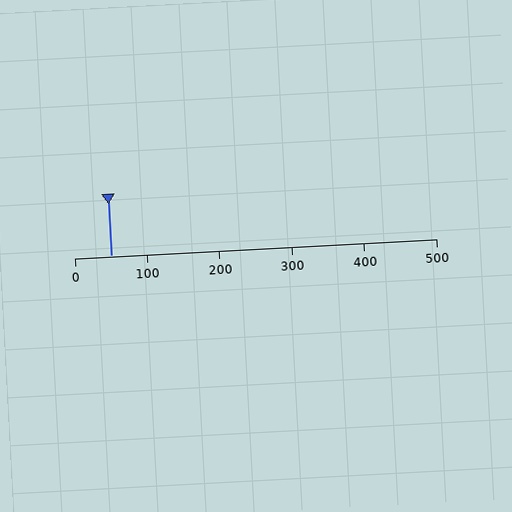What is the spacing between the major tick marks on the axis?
The major ticks are spaced 100 apart.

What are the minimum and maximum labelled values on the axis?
The axis runs from 0 to 500.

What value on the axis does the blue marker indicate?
The marker indicates approximately 50.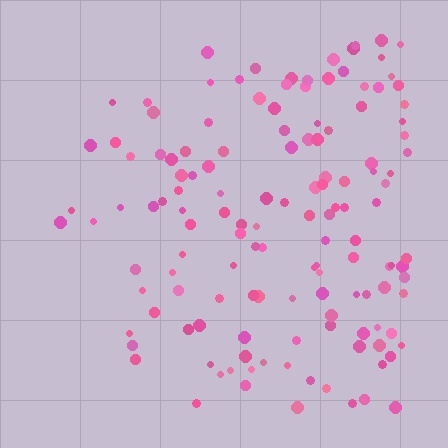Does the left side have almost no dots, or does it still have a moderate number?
Still a moderate number, just noticeably fewer than the right.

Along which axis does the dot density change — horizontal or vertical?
Horizontal.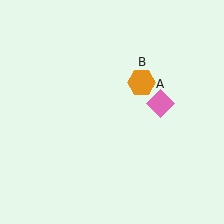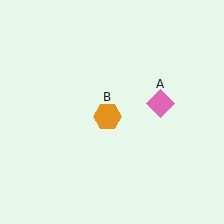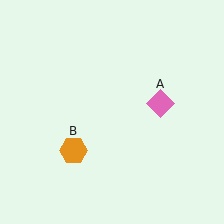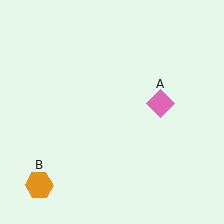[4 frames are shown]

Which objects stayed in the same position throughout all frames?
Pink diamond (object A) remained stationary.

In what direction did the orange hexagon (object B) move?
The orange hexagon (object B) moved down and to the left.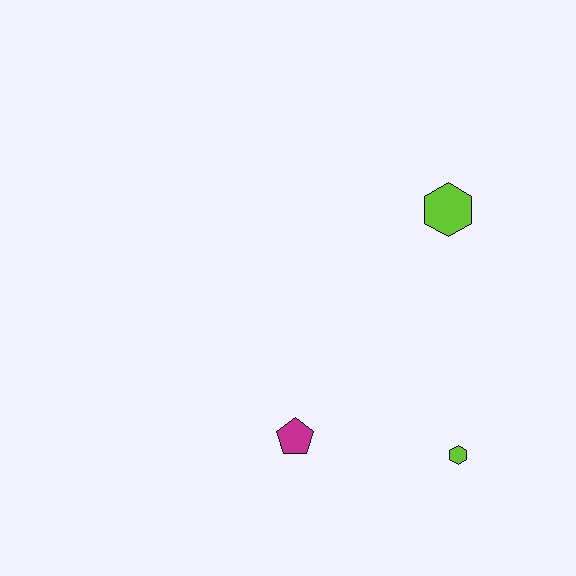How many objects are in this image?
There are 3 objects.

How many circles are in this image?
There are no circles.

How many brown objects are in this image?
There are no brown objects.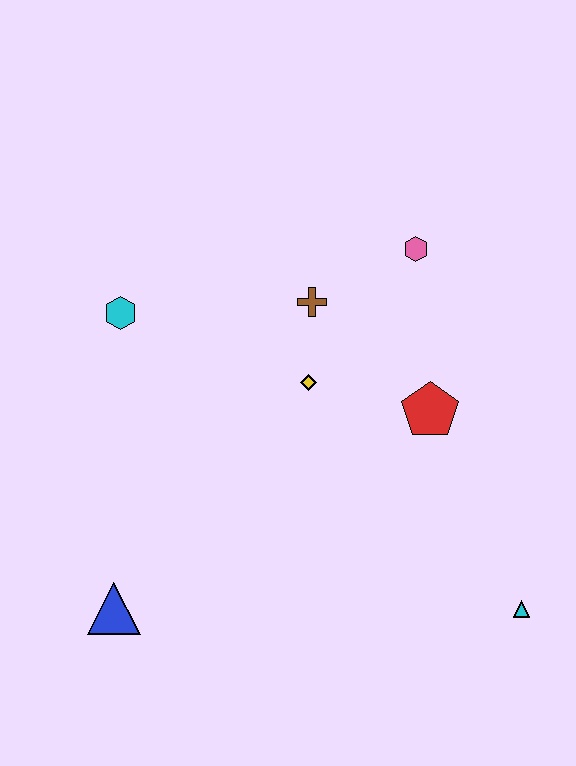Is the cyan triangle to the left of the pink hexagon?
No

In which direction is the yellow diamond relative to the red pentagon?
The yellow diamond is to the left of the red pentagon.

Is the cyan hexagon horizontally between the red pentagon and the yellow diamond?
No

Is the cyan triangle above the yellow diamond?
No